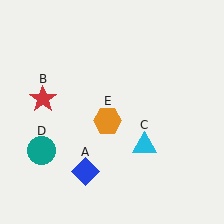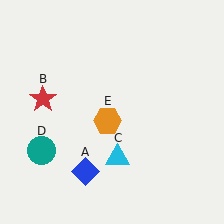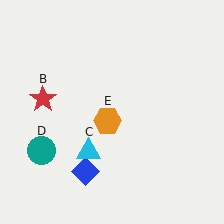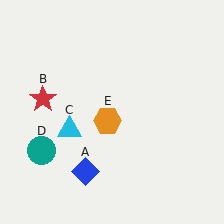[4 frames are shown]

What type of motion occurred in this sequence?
The cyan triangle (object C) rotated clockwise around the center of the scene.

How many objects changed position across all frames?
1 object changed position: cyan triangle (object C).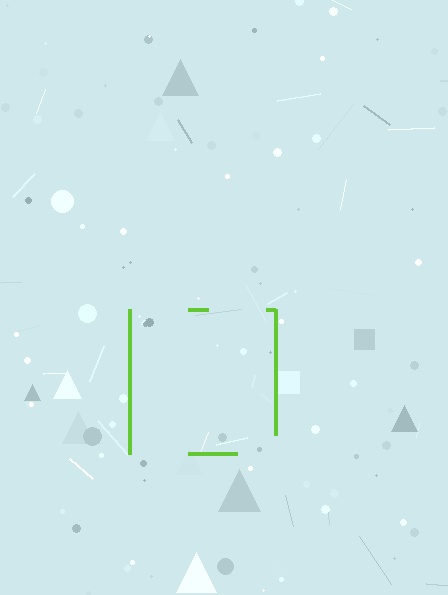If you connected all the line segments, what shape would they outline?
They would outline a square.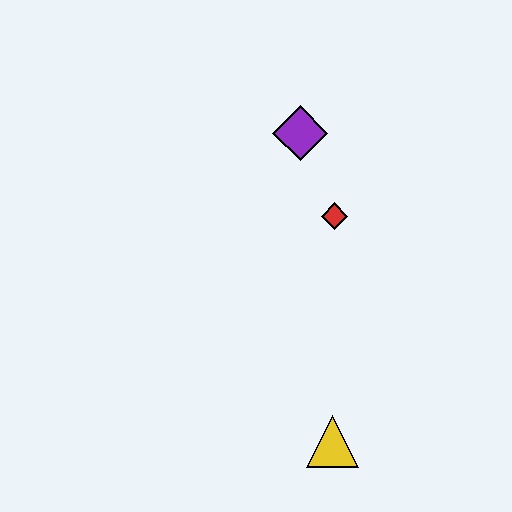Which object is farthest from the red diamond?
The yellow triangle is farthest from the red diamond.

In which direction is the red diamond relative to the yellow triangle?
The red diamond is above the yellow triangle.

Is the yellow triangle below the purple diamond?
Yes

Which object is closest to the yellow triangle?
The red diamond is closest to the yellow triangle.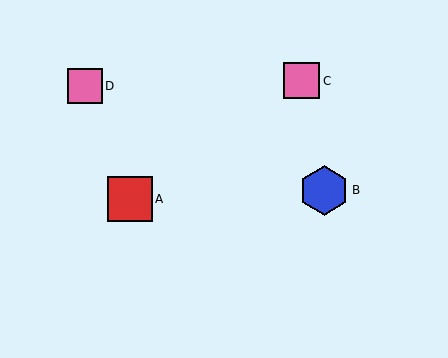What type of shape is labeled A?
Shape A is a red square.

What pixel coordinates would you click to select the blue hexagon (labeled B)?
Click at (324, 191) to select the blue hexagon B.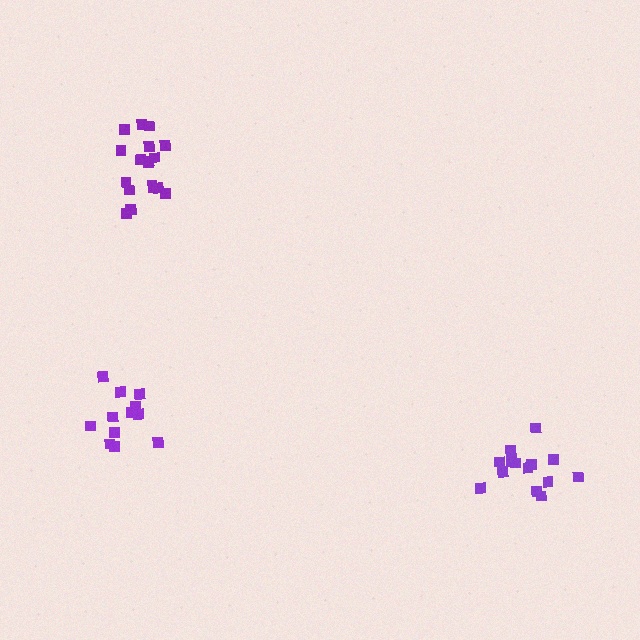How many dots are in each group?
Group 1: 18 dots, Group 2: 14 dots, Group 3: 12 dots (44 total).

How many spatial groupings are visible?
There are 3 spatial groupings.